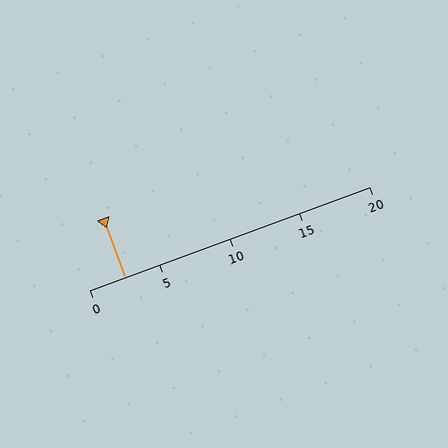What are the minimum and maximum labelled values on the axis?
The axis runs from 0 to 20.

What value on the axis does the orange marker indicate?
The marker indicates approximately 2.5.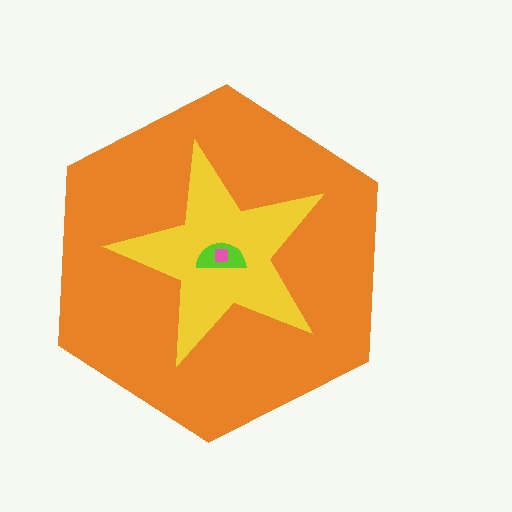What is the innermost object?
The pink square.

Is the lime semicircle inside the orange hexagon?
Yes.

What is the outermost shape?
The orange hexagon.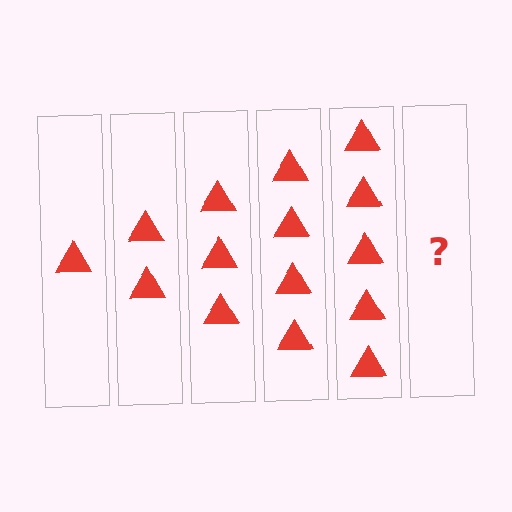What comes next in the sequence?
The next element should be 6 triangles.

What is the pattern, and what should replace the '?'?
The pattern is that each step adds one more triangle. The '?' should be 6 triangles.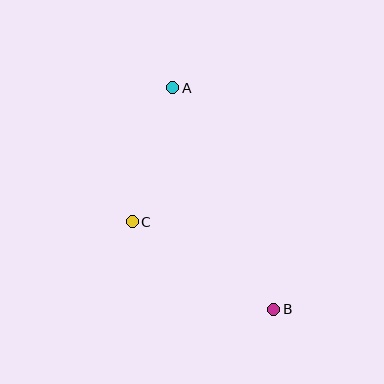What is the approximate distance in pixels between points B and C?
The distance between B and C is approximately 166 pixels.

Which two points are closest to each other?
Points A and C are closest to each other.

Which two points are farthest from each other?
Points A and B are farthest from each other.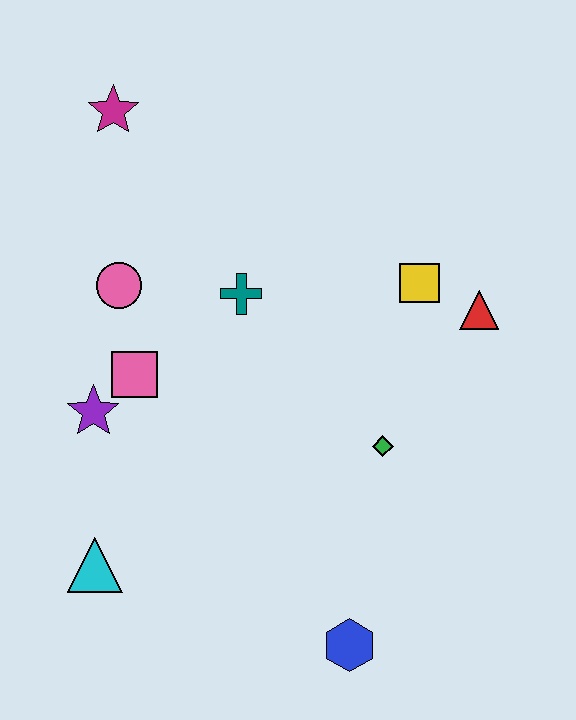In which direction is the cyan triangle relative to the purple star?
The cyan triangle is below the purple star.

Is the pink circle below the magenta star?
Yes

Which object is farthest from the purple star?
The red triangle is farthest from the purple star.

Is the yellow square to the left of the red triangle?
Yes